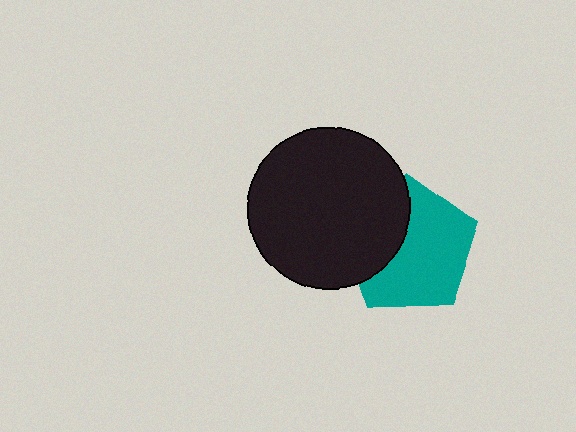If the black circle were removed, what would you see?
You would see the complete teal pentagon.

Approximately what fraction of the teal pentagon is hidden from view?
Roughly 35% of the teal pentagon is hidden behind the black circle.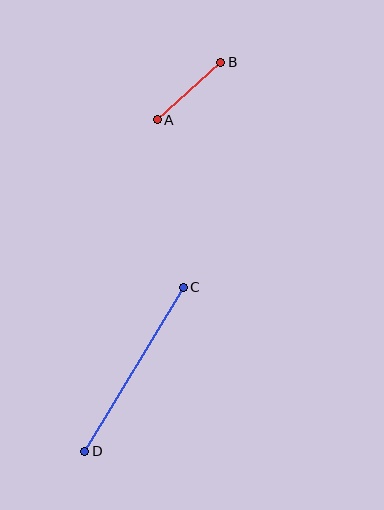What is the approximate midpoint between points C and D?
The midpoint is at approximately (134, 369) pixels.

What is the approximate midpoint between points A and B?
The midpoint is at approximately (189, 91) pixels.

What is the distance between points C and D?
The distance is approximately 191 pixels.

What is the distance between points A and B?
The distance is approximately 86 pixels.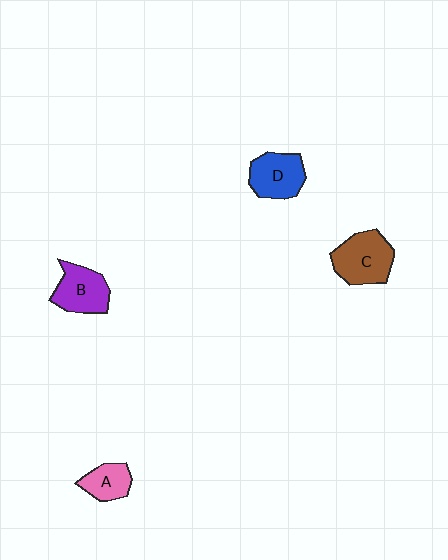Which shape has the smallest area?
Shape A (pink).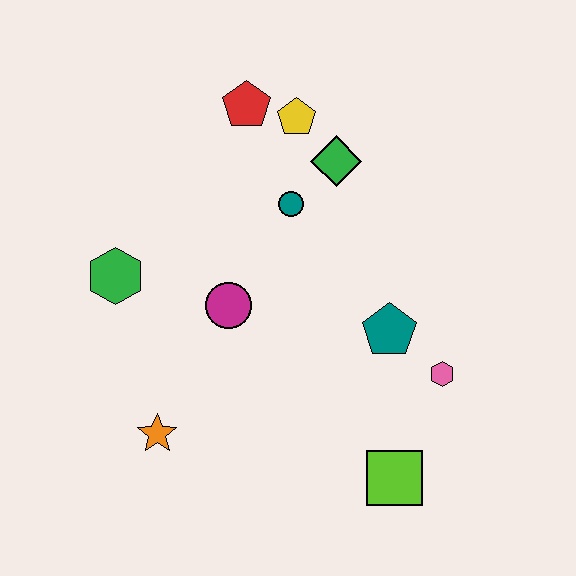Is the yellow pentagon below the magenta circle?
No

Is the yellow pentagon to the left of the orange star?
No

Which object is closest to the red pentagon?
The yellow pentagon is closest to the red pentagon.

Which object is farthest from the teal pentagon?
The green hexagon is farthest from the teal pentagon.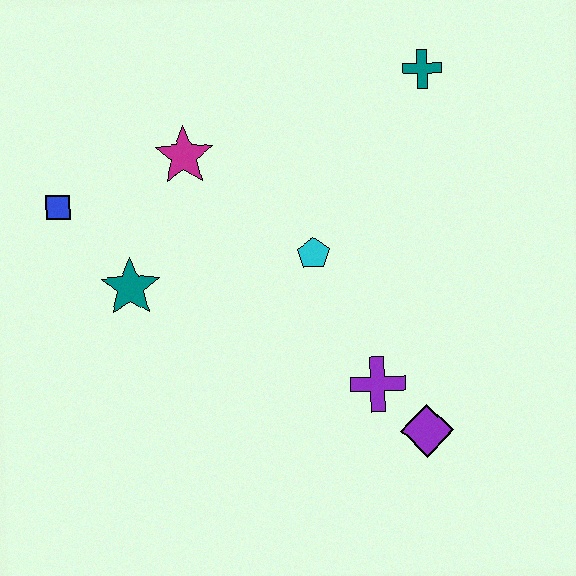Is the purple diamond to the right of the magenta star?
Yes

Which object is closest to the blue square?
The teal star is closest to the blue square.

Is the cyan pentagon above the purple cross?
Yes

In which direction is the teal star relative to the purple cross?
The teal star is to the left of the purple cross.